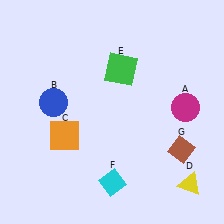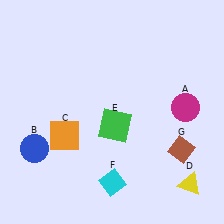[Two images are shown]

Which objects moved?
The objects that moved are: the blue circle (B), the green square (E).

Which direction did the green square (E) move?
The green square (E) moved down.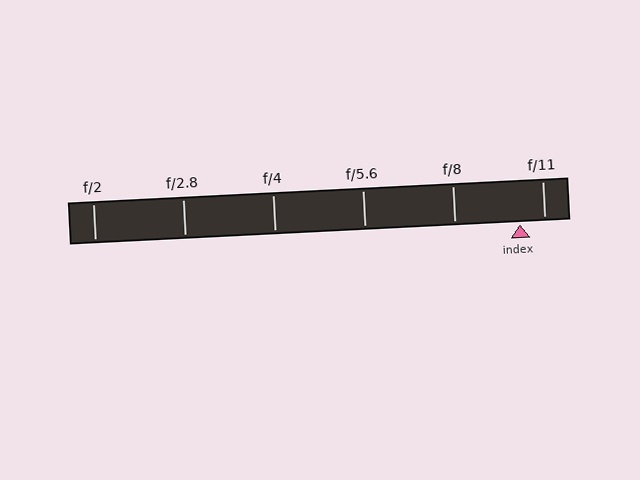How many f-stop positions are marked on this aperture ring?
There are 6 f-stop positions marked.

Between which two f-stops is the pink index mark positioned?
The index mark is between f/8 and f/11.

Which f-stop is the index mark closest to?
The index mark is closest to f/11.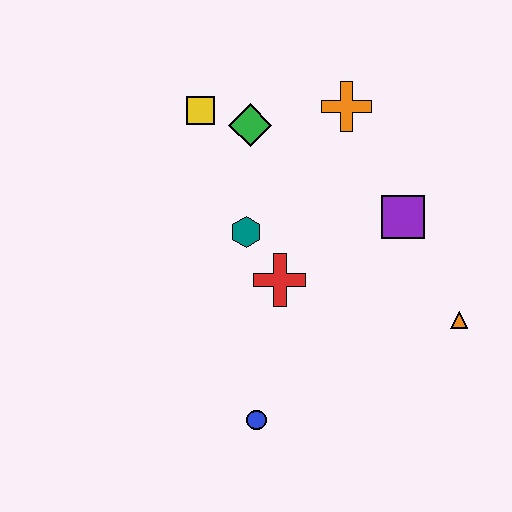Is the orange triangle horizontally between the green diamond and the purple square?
No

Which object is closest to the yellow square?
The green diamond is closest to the yellow square.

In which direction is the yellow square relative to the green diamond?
The yellow square is to the left of the green diamond.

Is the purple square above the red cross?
Yes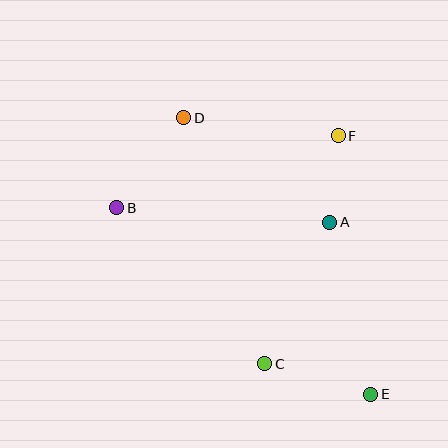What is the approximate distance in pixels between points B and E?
The distance between B and E is approximately 315 pixels.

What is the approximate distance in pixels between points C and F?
The distance between C and F is approximately 240 pixels.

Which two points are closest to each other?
Points A and F are closest to each other.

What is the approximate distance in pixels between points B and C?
The distance between B and C is approximately 215 pixels.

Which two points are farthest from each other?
Points D and E are farthest from each other.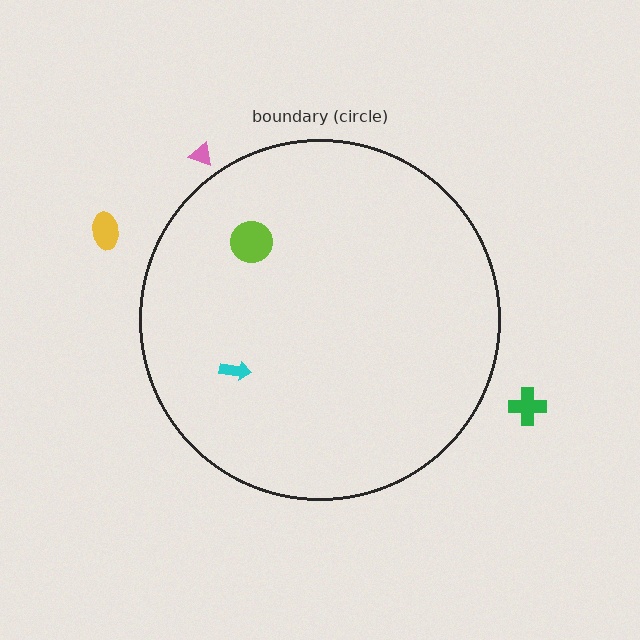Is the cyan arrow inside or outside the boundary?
Inside.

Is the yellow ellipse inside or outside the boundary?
Outside.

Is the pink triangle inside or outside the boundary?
Outside.